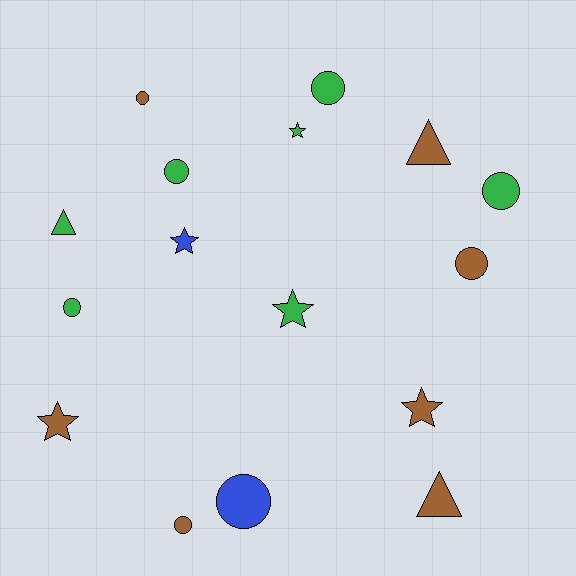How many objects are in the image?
There are 16 objects.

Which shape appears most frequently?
Circle, with 8 objects.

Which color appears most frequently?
Green, with 7 objects.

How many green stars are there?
There are 2 green stars.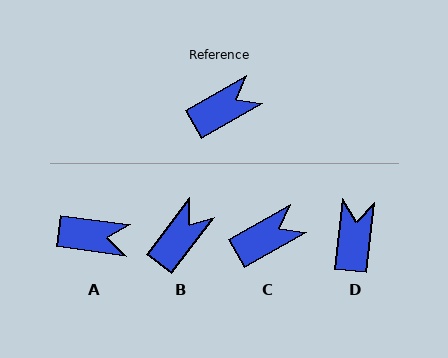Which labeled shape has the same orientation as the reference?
C.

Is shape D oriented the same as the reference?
No, it is off by about 54 degrees.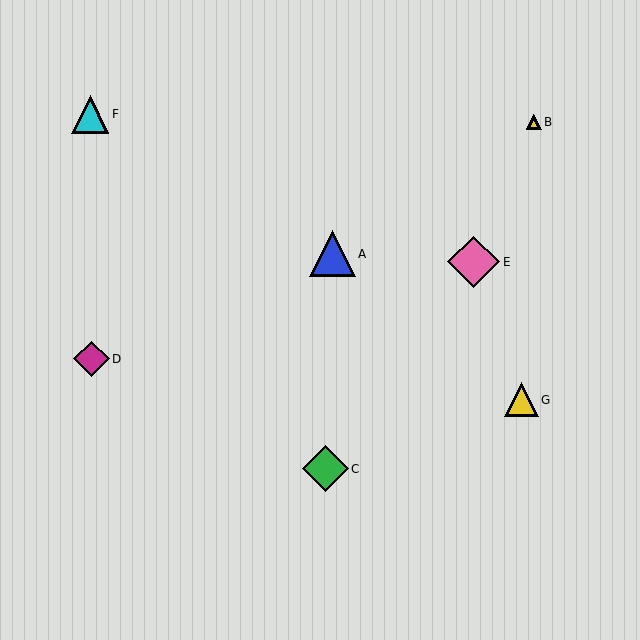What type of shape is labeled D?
Shape D is a magenta diamond.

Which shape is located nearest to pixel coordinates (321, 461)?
The green diamond (labeled C) at (325, 469) is nearest to that location.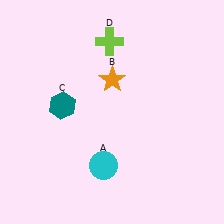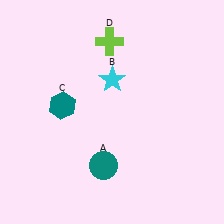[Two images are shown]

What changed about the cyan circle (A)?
In Image 1, A is cyan. In Image 2, it changed to teal.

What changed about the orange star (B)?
In Image 1, B is orange. In Image 2, it changed to cyan.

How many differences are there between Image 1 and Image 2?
There are 2 differences between the two images.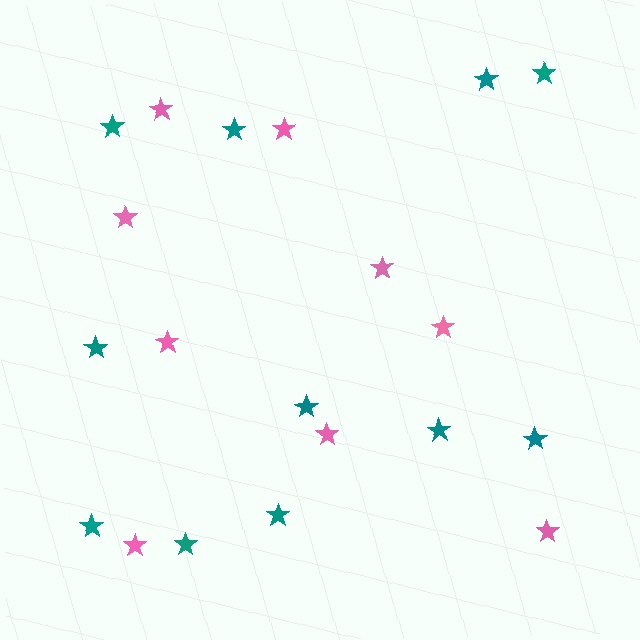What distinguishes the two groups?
There are 2 groups: one group of teal stars (11) and one group of pink stars (9).